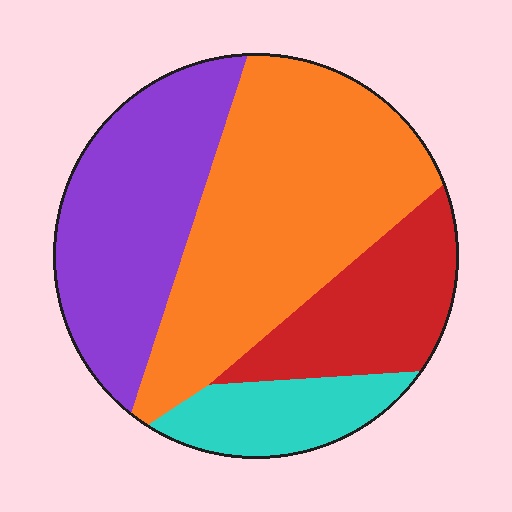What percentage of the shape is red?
Red covers about 20% of the shape.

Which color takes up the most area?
Orange, at roughly 40%.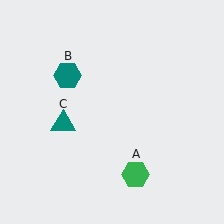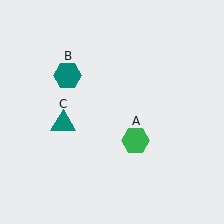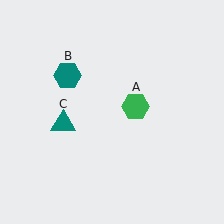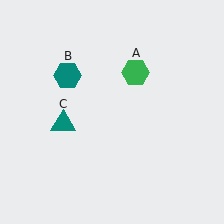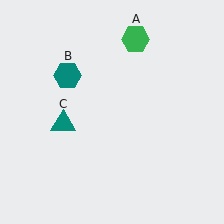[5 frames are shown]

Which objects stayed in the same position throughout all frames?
Teal hexagon (object B) and teal triangle (object C) remained stationary.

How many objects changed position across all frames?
1 object changed position: green hexagon (object A).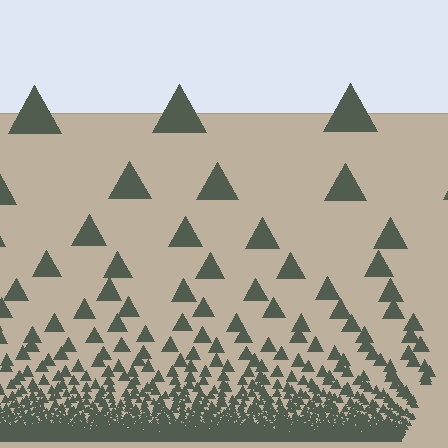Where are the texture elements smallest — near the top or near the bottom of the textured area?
Near the bottom.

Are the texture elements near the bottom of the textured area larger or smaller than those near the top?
Smaller. The gradient is inverted — elements near the bottom are smaller and denser.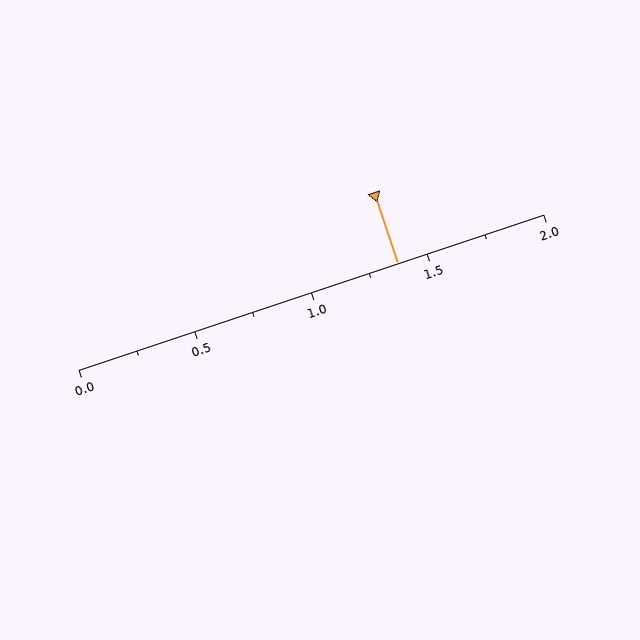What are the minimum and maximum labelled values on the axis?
The axis runs from 0.0 to 2.0.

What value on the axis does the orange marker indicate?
The marker indicates approximately 1.38.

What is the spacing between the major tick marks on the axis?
The major ticks are spaced 0.5 apart.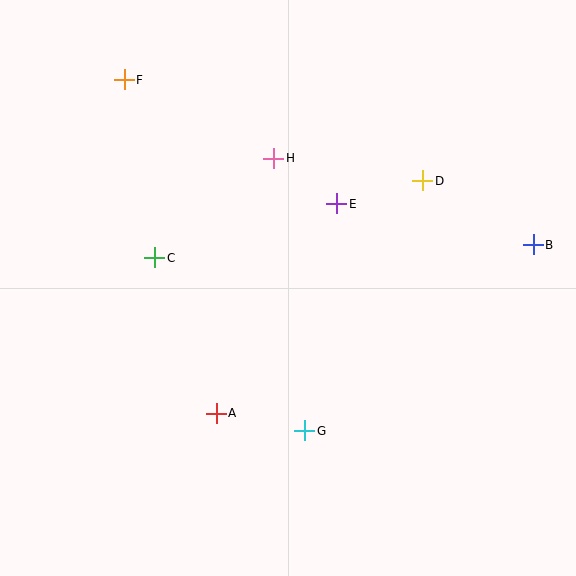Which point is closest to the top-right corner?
Point D is closest to the top-right corner.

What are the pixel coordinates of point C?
Point C is at (155, 258).